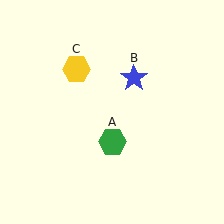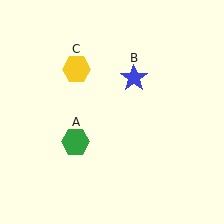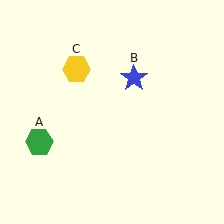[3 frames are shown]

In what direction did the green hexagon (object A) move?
The green hexagon (object A) moved left.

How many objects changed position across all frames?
1 object changed position: green hexagon (object A).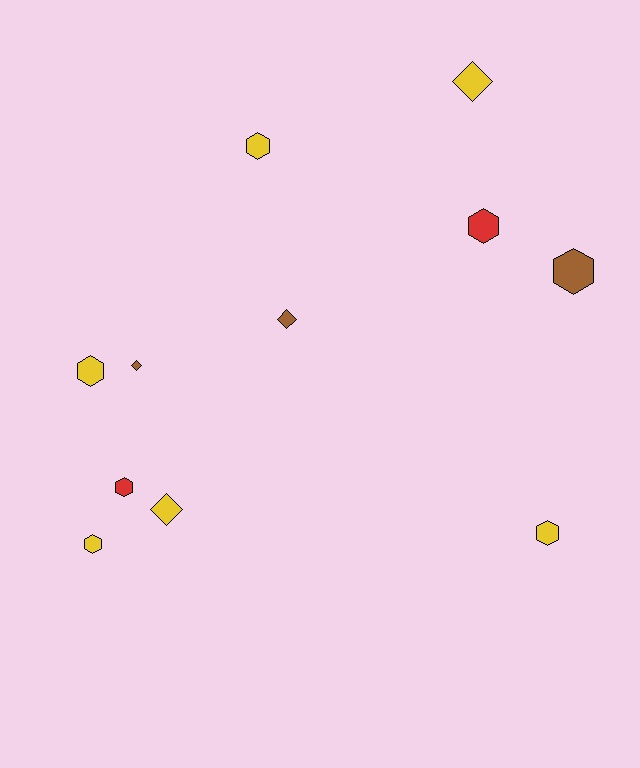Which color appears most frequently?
Yellow, with 6 objects.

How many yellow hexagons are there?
There are 4 yellow hexagons.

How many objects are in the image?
There are 11 objects.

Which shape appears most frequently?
Hexagon, with 7 objects.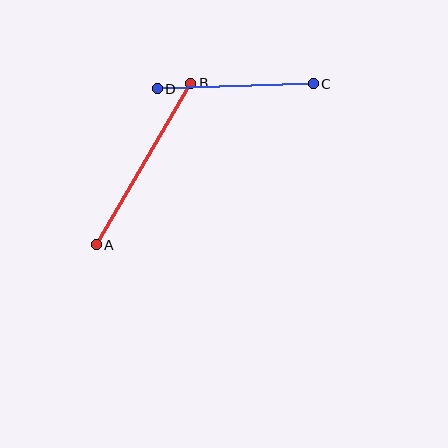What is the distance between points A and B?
The distance is approximately 187 pixels.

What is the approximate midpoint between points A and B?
The midpoint is at approximately (143, 164) pixels.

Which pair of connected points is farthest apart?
Points A and B are farthest apart.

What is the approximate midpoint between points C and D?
The midpoint is at approximately (235, 86) pixels.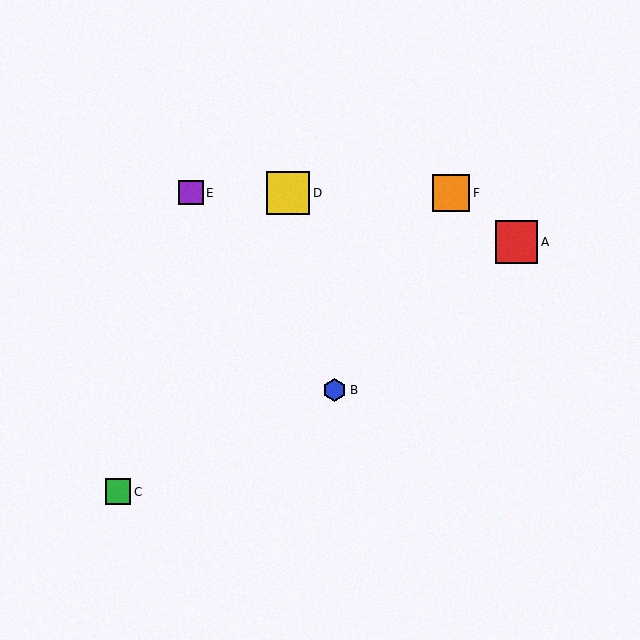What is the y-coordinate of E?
Object E is at y≈193.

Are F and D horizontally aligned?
Yes, both are at y≈193.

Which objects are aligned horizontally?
Objects D, E, F are aligned horizontally.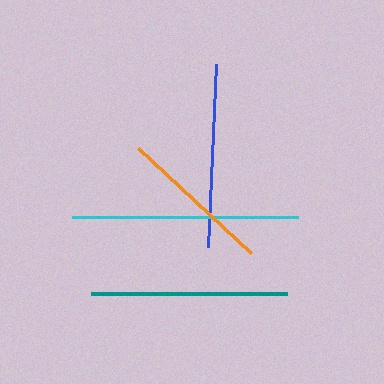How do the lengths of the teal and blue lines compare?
The teal and blue lines are approximately the same length.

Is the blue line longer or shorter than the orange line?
The blue line is longer than the orange line.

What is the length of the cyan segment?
The cyan segment is approximately 226 pixels long.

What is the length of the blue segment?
The blue segment is approximately 183 pixels long.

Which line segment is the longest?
The cyan line is the longest at approximately 226 pixels.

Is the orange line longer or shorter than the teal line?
The teal line is longer than the orange line.